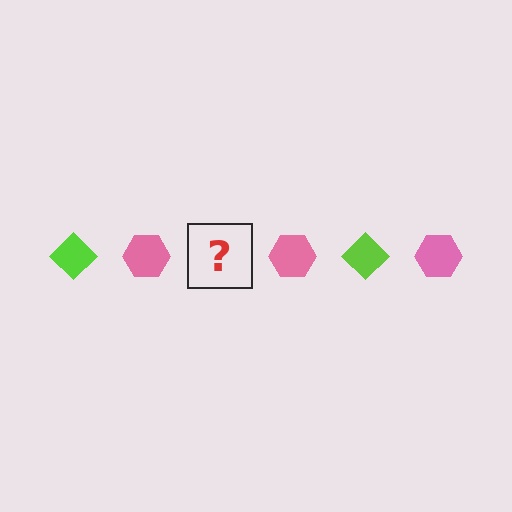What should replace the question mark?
The question mark should be replaced with a lime diamond.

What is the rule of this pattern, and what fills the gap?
The rule is that the pattern alternates between lime diamond and pink hexagon. The gap should be filled with a lime diamond.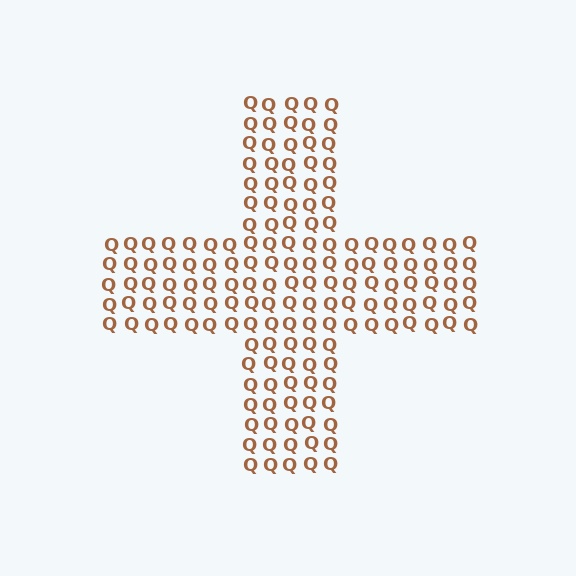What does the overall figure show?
The overall figure shows a cross.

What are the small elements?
The small elements are letter Q's.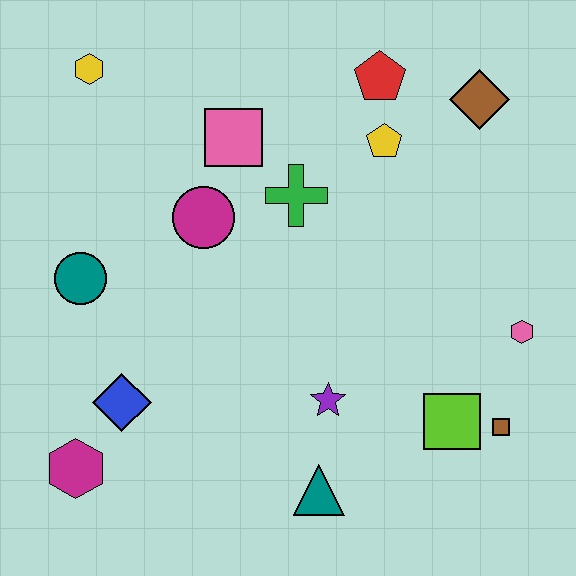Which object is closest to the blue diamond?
The magenta hexagon is closest to the blue diamond.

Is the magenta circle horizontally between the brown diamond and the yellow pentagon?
No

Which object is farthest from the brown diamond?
The magenta hexagon is farthest from the brown diamond.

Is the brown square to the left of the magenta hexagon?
No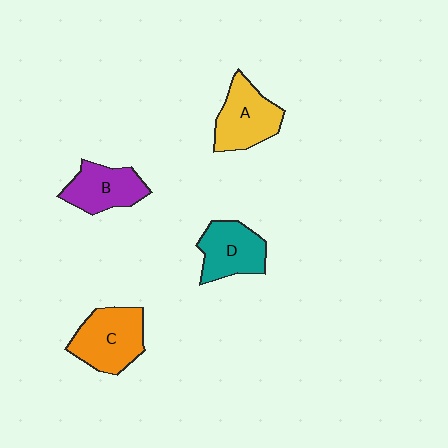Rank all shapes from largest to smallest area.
From largest to smallest: C (orange), A (yellow), D (teal), B (purple).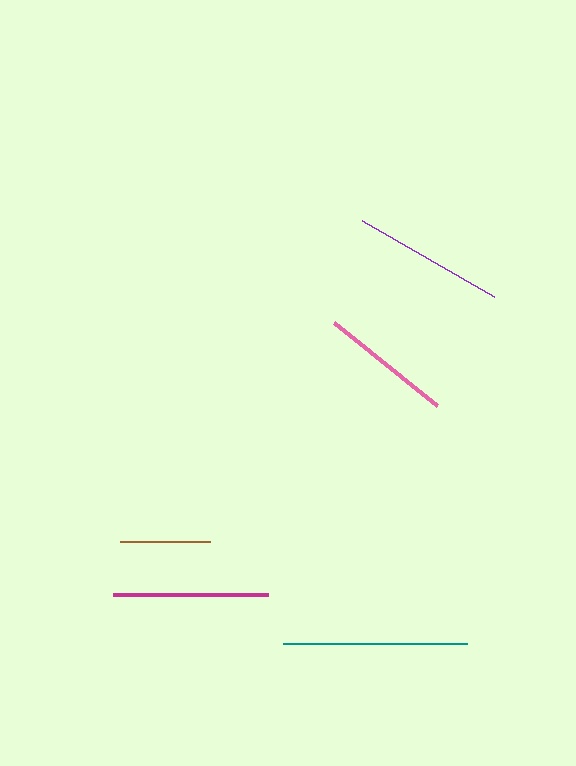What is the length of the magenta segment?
The magenta segment is approximately 155 pixels long.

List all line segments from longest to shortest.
From longest to shortest: teal, magenta, purple, pink, brown.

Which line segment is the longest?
The teal line is the longest at approximately 183 pixels.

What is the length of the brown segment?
The brown segment is approximately 90 pixels long.